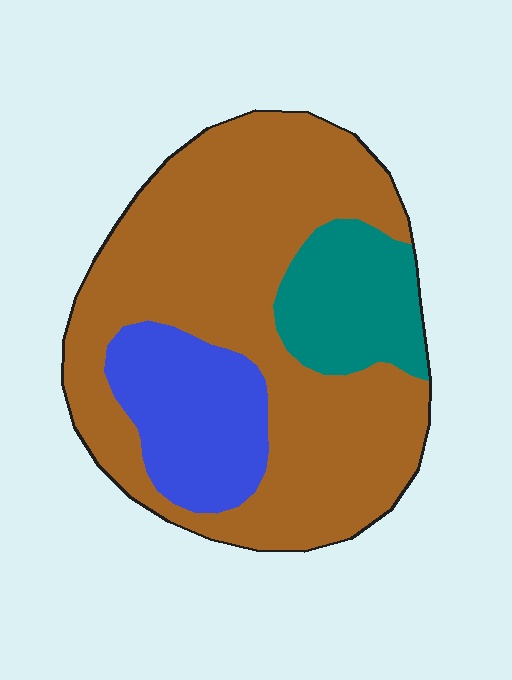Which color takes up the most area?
Brown, at roughly 65%.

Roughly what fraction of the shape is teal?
Teal covers about 15% of the shape.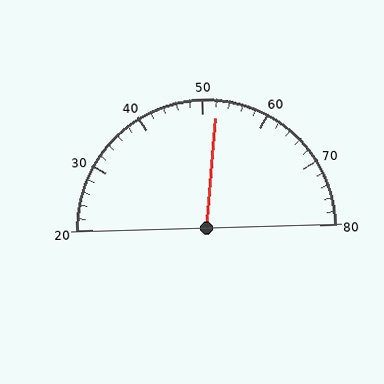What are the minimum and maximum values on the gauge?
The gauge ranges from 20 to 80.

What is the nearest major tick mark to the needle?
The nearest major tick mark is 50.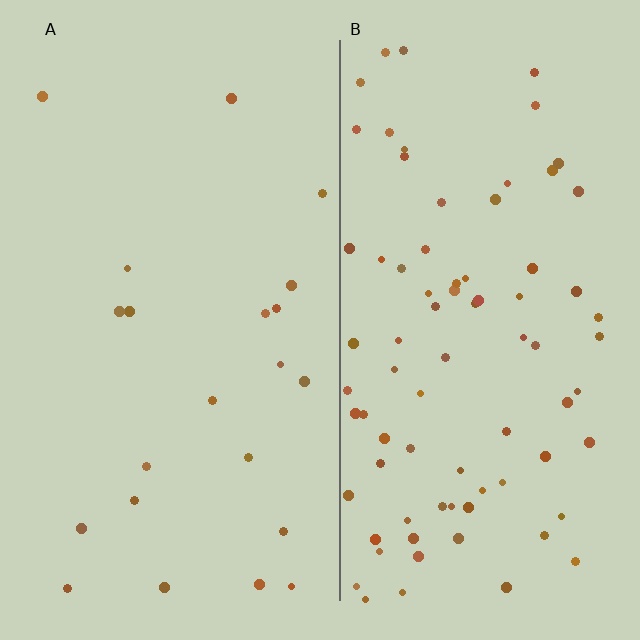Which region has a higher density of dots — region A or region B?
B (the right).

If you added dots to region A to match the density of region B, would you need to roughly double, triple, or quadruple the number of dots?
Approximately quadruple.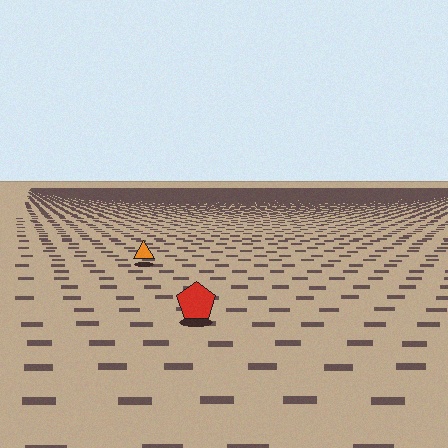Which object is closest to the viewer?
The red pentagon is closest. The texture marks near it are larger and more spread out.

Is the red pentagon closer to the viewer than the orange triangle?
Yes. The red pentagon is closer — you can tell from the texture gradient: the ground texture is coarser near it.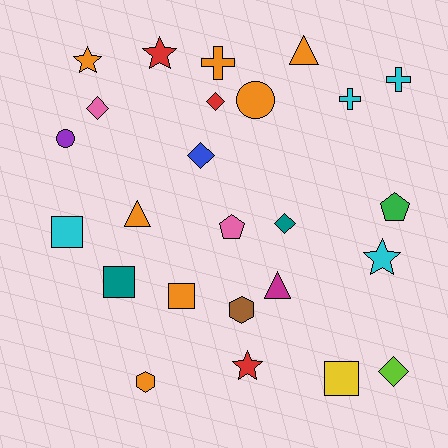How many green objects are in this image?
There is 1 green object.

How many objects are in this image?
There are 25 objects.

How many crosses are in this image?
There are 3 crosses.